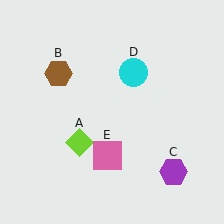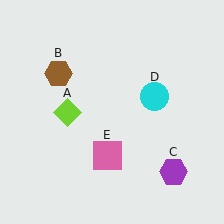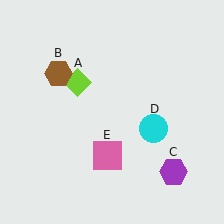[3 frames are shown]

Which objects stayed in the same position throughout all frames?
Brown hexagon (object B) and purple hexagon (object C) and pink square (object E) remained stationary.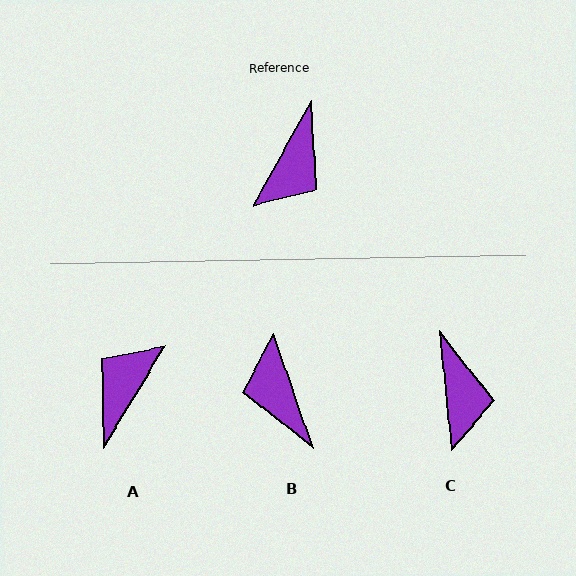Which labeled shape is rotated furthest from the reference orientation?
A, about 177 degrees away.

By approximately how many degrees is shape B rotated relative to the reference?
Approximately 132 degrees clockwise.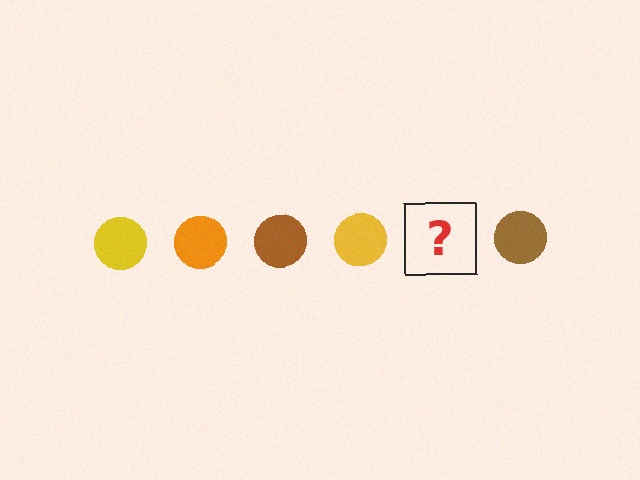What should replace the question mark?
The question mark should be replaced with an orange circle.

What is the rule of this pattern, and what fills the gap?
The rule is that the pattern cycles through yellow, orange, brown circles. The gap should be filled with an orange circle.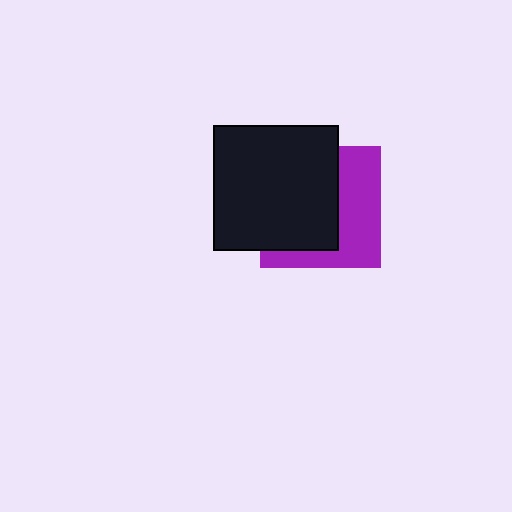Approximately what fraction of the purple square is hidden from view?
Roughly 57% of the purple square is hidden behind the black square.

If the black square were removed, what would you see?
You would see the complete purple square.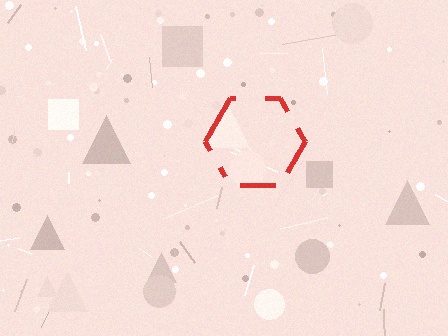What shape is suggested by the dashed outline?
The dashed outline suggests a hexagon.